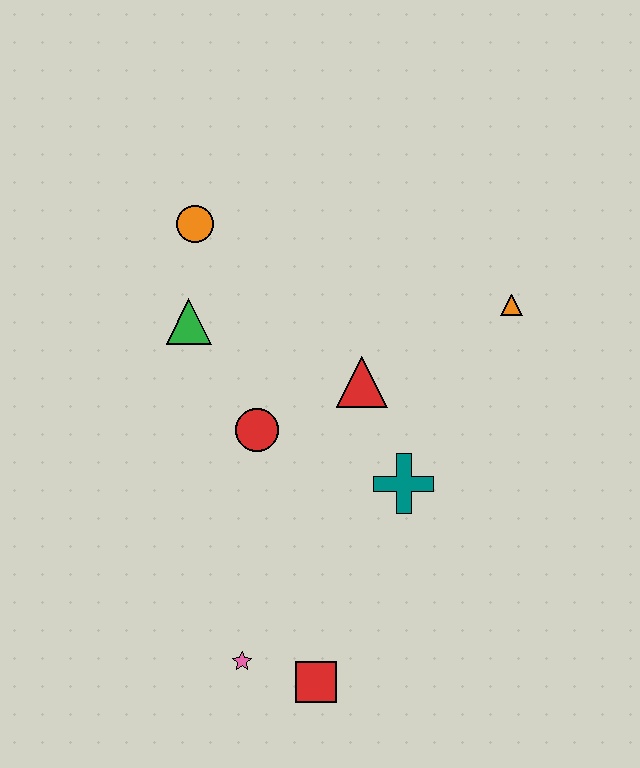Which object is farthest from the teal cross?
The orange circle is farthest from the teal cross.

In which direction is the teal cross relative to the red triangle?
The teal cross is below the red triangle.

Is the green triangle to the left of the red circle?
Yes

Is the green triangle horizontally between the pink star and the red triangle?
No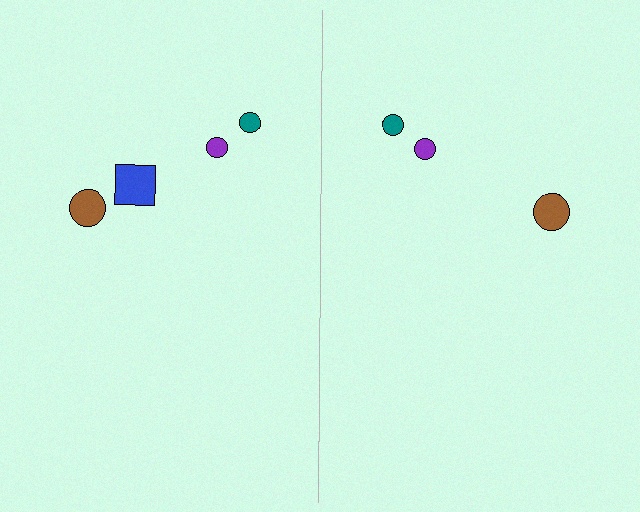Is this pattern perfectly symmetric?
No, the pattern is not perfectly symmetric. A blue square is missing from the right side.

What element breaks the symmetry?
A blue square is missing from the right side.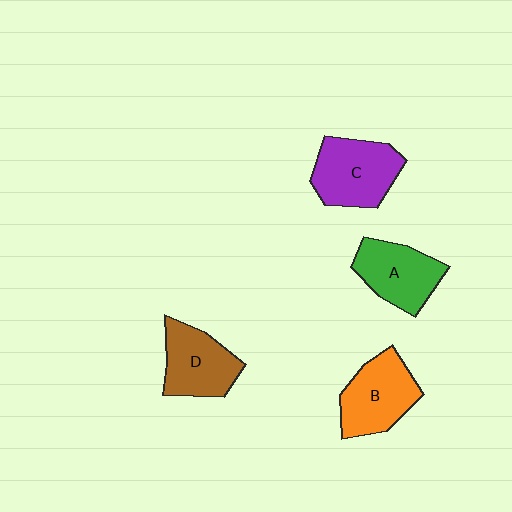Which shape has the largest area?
Shape C (purple).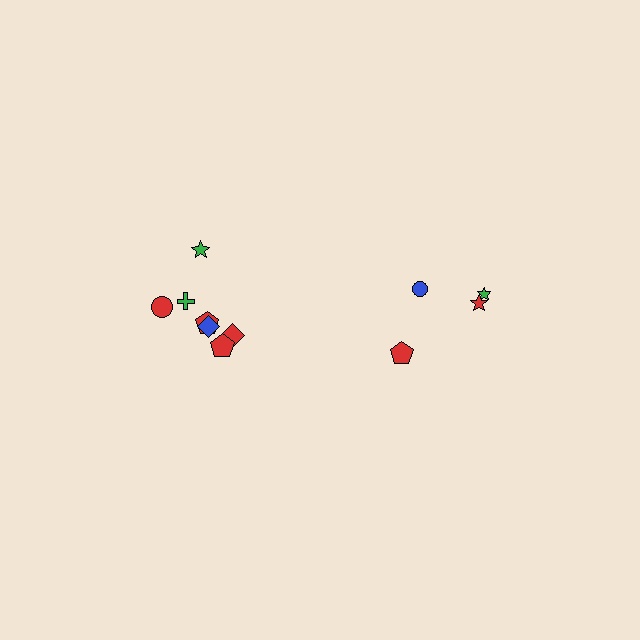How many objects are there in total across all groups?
There are 11 objects.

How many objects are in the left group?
There are 7 objects.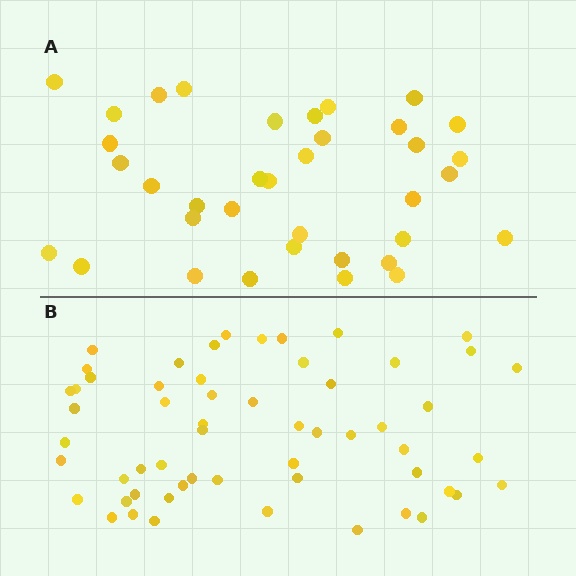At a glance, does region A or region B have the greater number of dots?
Region B (the bottom region) has more dots.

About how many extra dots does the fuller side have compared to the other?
Region B has approximately 20 more dots than region A.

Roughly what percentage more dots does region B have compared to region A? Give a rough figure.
About 60% more.